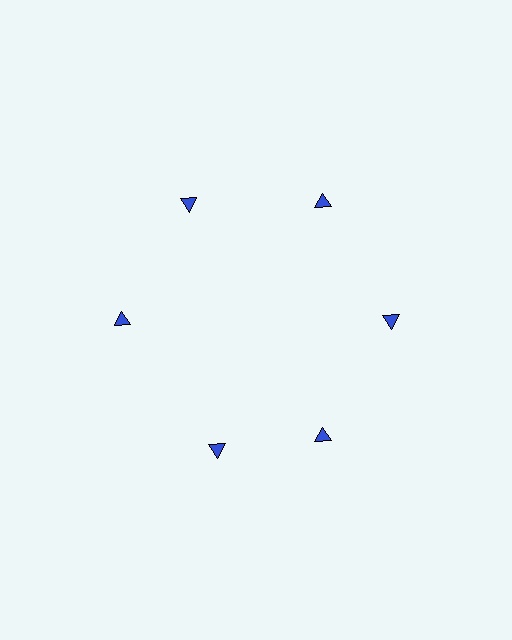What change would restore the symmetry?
The symmetry would be restored by rotating it back into even spacing with its neighbors so that all 6 triangles sit at equal angles and equal distance from the center.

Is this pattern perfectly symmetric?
No. The 6 blue triangles are arranged in a ring, but one element near the 7 o'clock position is rotated out of alignment along the ring, breaking the 6-fold rotational symmetry.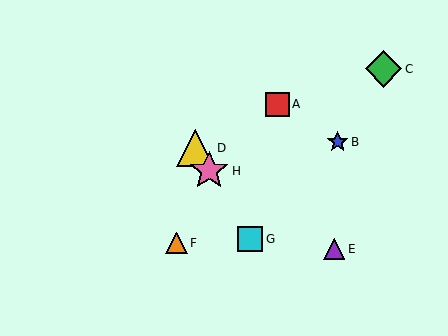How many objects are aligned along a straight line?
3 objects (D, G, H) are aligned along a straight line.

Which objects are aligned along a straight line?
Objects D, G, H are aligned along a straight line.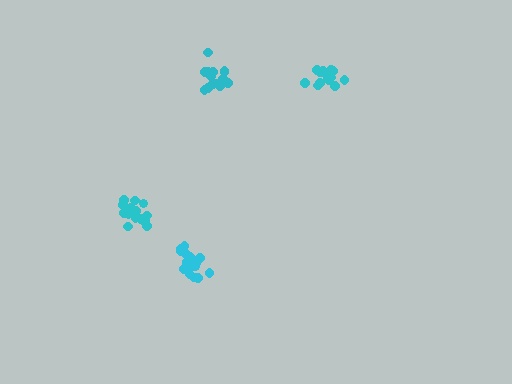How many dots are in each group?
Group 1: 18 dots, Group 2: 14 dots, Group 3: 16 dots, Group 4: 17 dots (65 total).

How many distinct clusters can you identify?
There are 4 distinct clusters.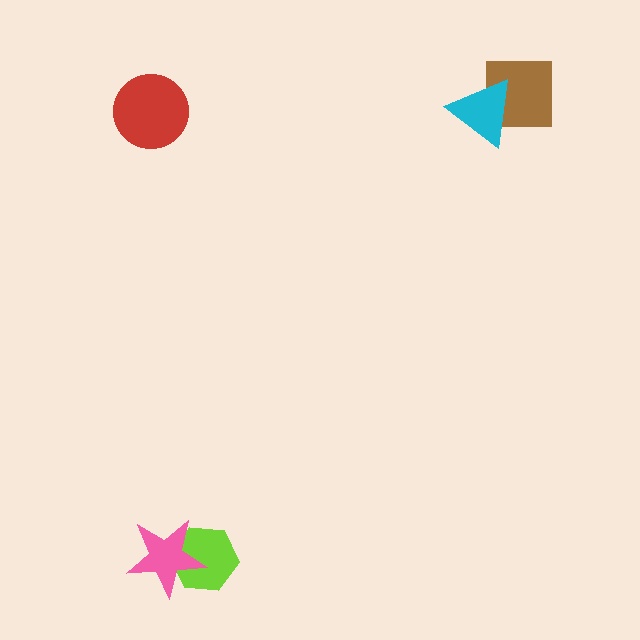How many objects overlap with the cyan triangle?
1 object overlaps with the cyan triangle.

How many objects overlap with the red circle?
0 objects overlap with the red circle.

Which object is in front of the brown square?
The cyan triangle is in front of the brown square.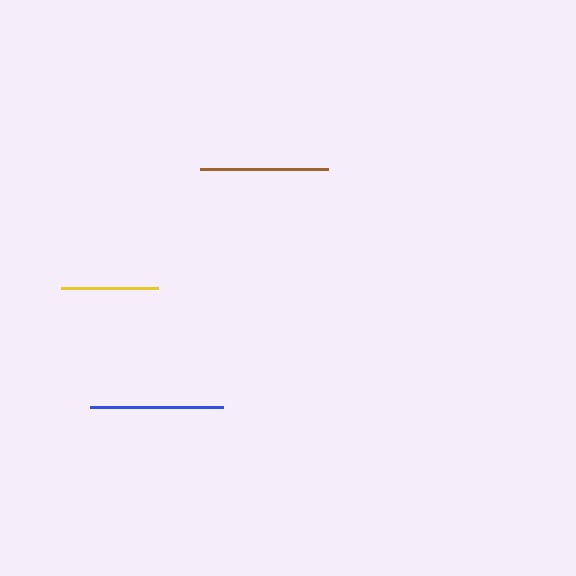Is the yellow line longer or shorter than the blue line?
The blue line is longer than the yellow line.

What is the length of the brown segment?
The brown segment is approximately 128 pixels long.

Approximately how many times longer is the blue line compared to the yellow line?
The blue line is approximately 1.4 times the length of the yellow line.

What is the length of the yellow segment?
The yellow segment is approximately 97 pixels long.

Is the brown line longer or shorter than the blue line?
The blue line is longer than the brown line.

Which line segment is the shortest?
The yellow line is the shortest at approximately 97 pixels.